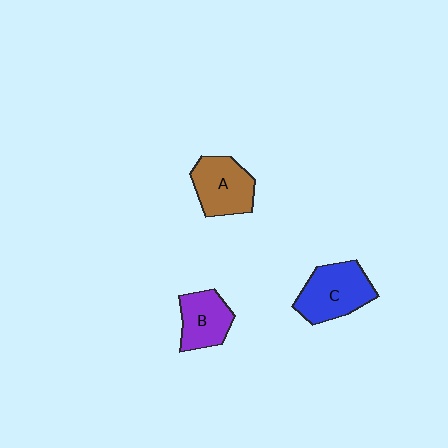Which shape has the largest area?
Shape C (blue).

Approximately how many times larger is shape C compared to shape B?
Approximately 1.3 times.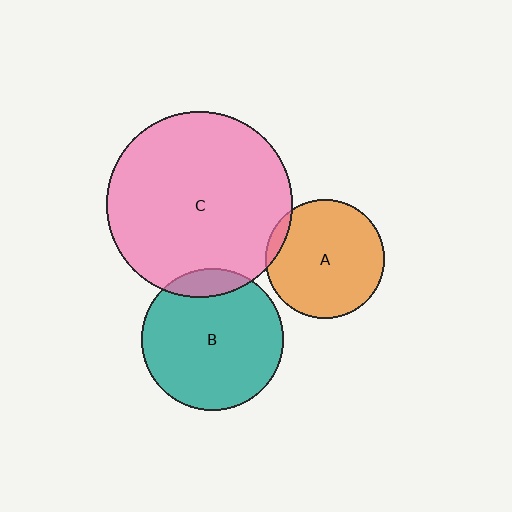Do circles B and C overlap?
Yes.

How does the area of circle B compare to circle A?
Approximately 1.4 times.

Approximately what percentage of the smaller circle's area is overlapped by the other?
Approximately 10%.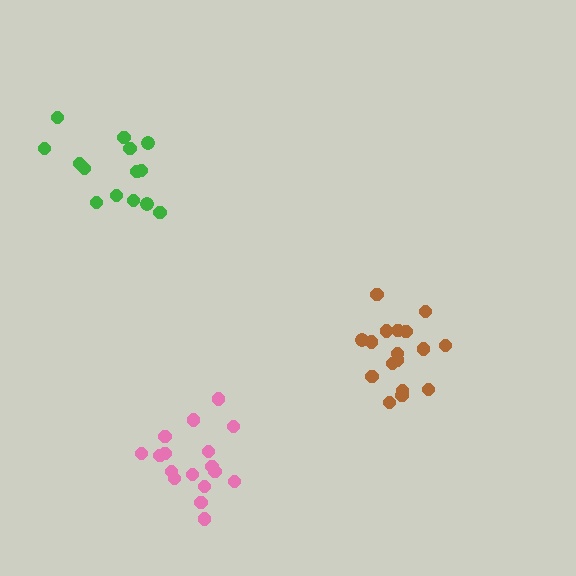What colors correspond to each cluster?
The clusters are colored: pink, brown, green.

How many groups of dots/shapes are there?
There are 3 groups.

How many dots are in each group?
Group 1: 17 dots, Group 2: 17 dots, Group 3: 14 dots (48 total).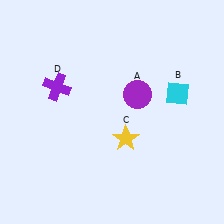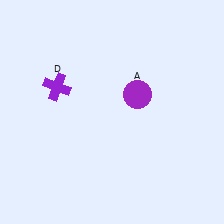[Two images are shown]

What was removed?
The cyan diamond (B), the yellow star (C) were removed in Image 2.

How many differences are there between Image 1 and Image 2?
There are 2 differences between the two images.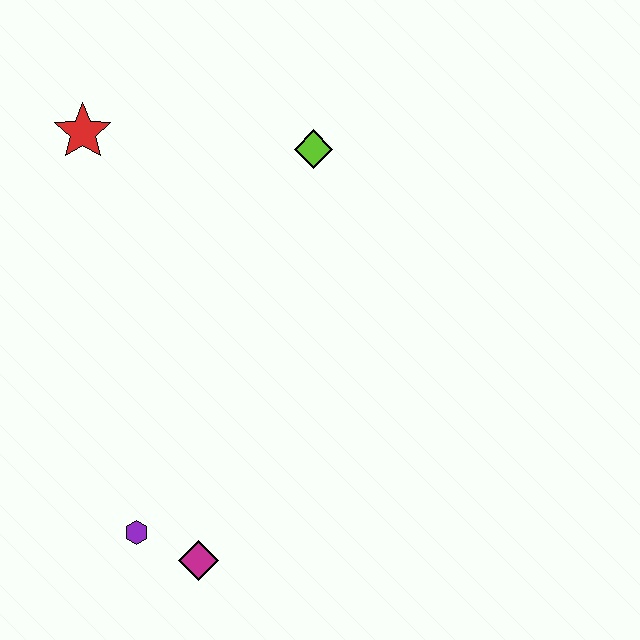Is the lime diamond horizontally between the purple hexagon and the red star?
No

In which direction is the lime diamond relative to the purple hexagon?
The lime diamond is above the purple hexagon.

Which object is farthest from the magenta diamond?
The red star is farthest from the magenta diamond.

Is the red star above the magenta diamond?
Yes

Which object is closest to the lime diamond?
The red star is closest to the lime diamond.